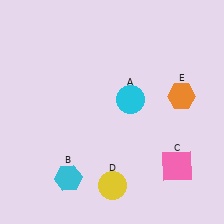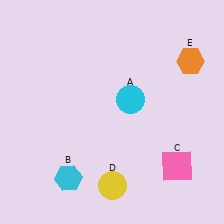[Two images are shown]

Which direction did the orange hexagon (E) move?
The orange hexagon (E) moved up.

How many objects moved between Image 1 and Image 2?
1 object moved between the two images.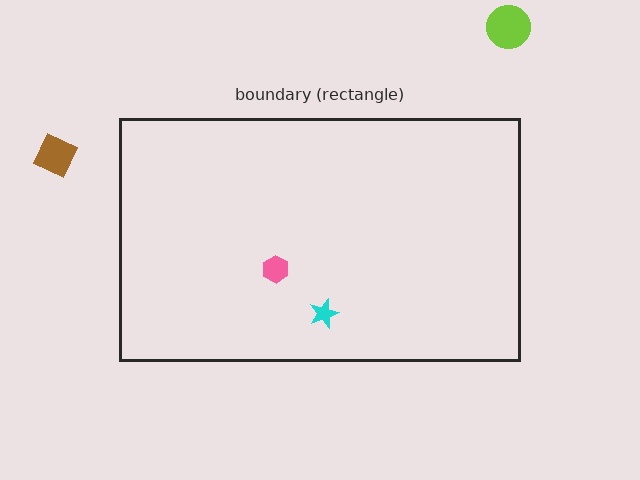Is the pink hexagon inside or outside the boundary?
Inside.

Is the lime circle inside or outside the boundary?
Outside.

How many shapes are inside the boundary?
2 inside, 2 outside.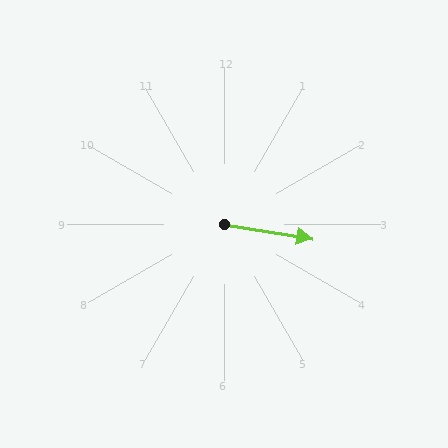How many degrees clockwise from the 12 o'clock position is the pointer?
Approximately 99 degrees.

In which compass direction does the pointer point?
East.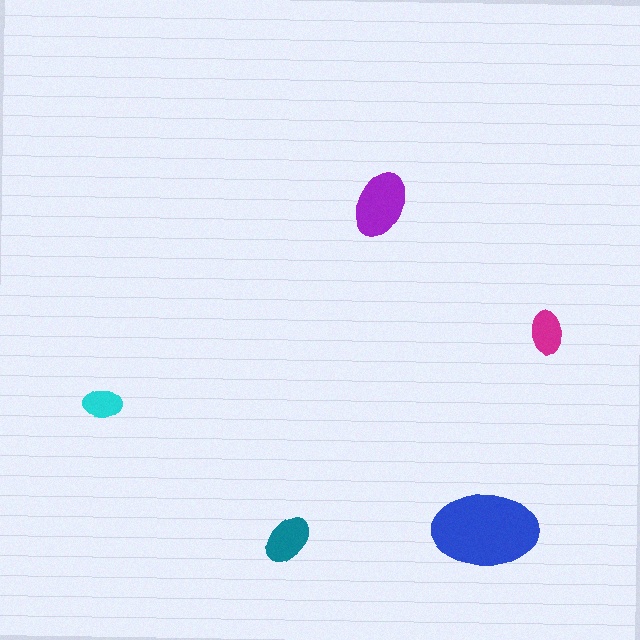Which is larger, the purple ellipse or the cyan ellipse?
The purple one.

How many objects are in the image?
There are 5 objects in the image.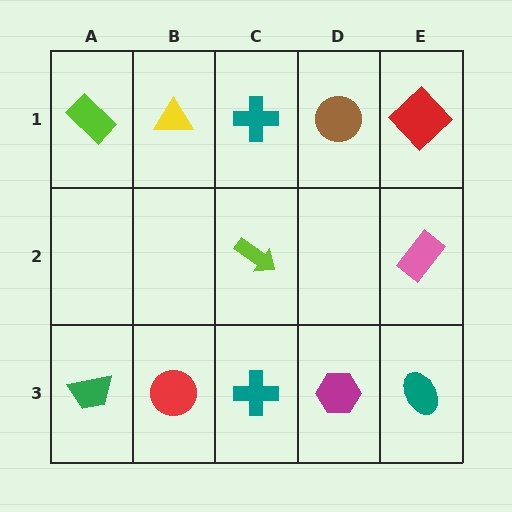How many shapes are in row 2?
2 shapes.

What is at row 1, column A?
A lime rectangle.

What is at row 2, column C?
A lime arrow.